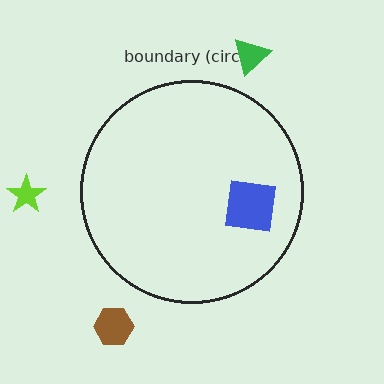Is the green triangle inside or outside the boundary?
Outside.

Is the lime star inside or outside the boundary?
Outside.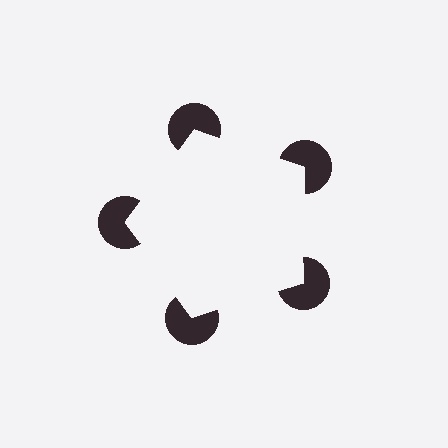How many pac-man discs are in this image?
There are 5 — one at each vertex of the illusory pentagon.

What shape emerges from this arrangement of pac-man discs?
An illusory pentagon — its edges are inferred from the aligned wedge cuts in the pac-man discs, not physically drawn.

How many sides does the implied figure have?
5 sides.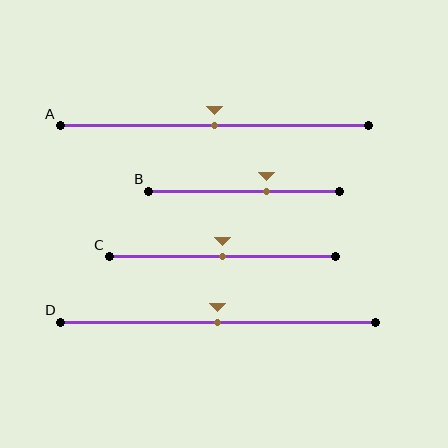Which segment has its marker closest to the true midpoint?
Segment A has its marker closest to the true midpoint.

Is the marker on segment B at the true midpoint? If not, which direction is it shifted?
No, the marker on segment B is shifted to the right by about 12% of the segment length.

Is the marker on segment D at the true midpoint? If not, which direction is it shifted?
Yes, the marker on segment D is at the true midpoint.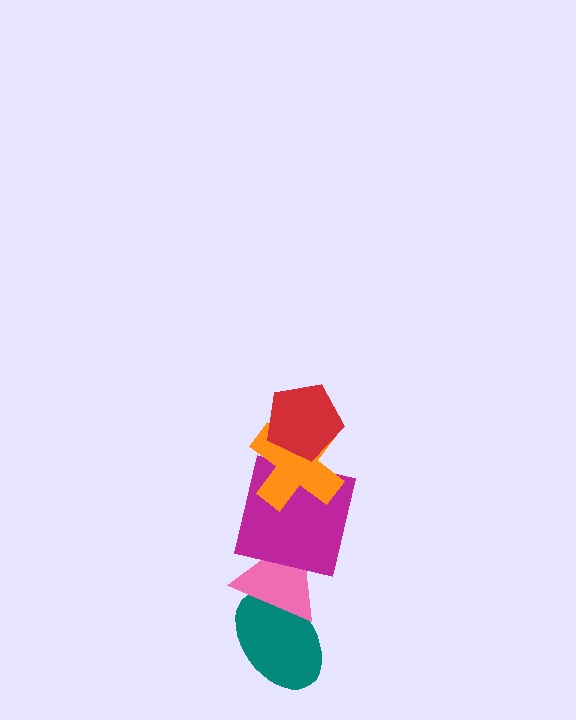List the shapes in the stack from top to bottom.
From top to bottom: the red pentagon, the orange cross, the magenta square, the pink triangle, the teal ellipse.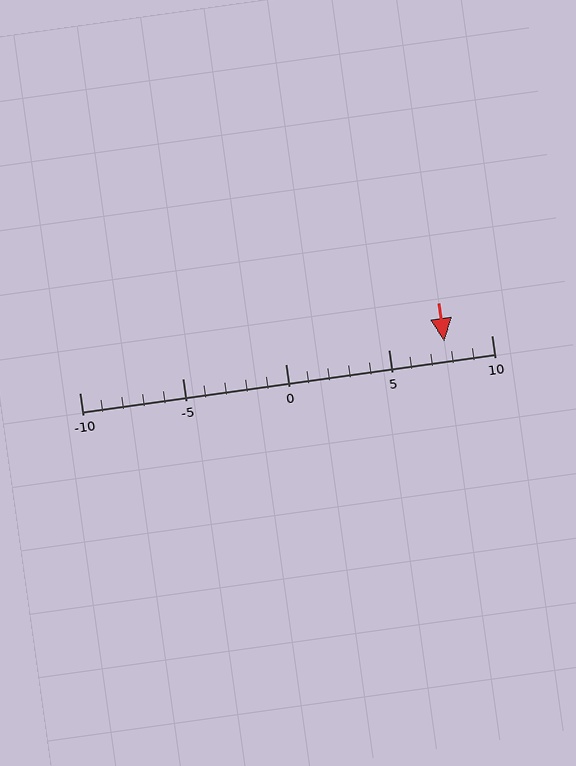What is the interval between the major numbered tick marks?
The major tick marks are spaced 5 units apart.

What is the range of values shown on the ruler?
The ruler shows values from -10 to 10.